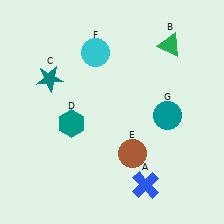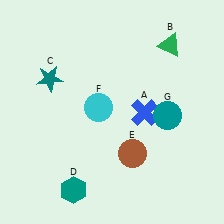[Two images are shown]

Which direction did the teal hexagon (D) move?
The teal hexagon (D) moved down.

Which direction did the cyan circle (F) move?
The cyan circle (F) moved down.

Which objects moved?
The objects that moved are: the blue cross (A), the teal hexagon (D), the cyan circle (F).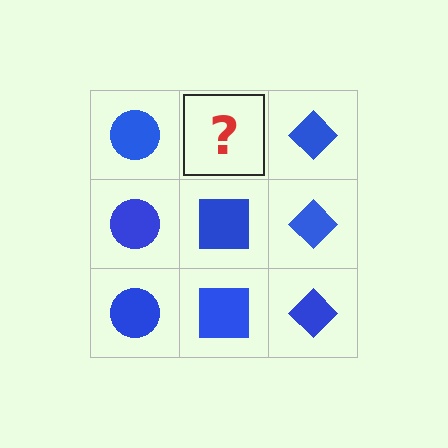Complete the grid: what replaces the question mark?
The question mark should be replaced with a blue square.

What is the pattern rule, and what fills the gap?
The rule is that each column has a consistent shape. The gap should be filled with a blue square.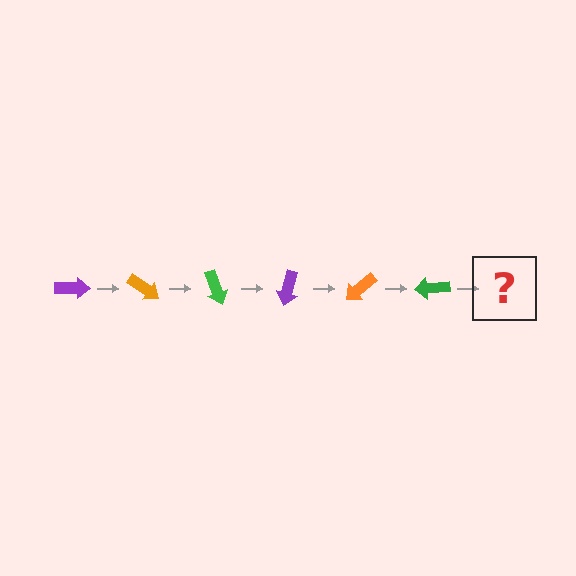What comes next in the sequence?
The next element should be a purple arrow, rotated 210 degrees from the start.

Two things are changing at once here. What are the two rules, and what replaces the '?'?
The two rules are that it rotates 35 degrees each step and the color cycles through purple, orange, and green. The '?' should be a purple arrow, rotated 210 degrees from the start.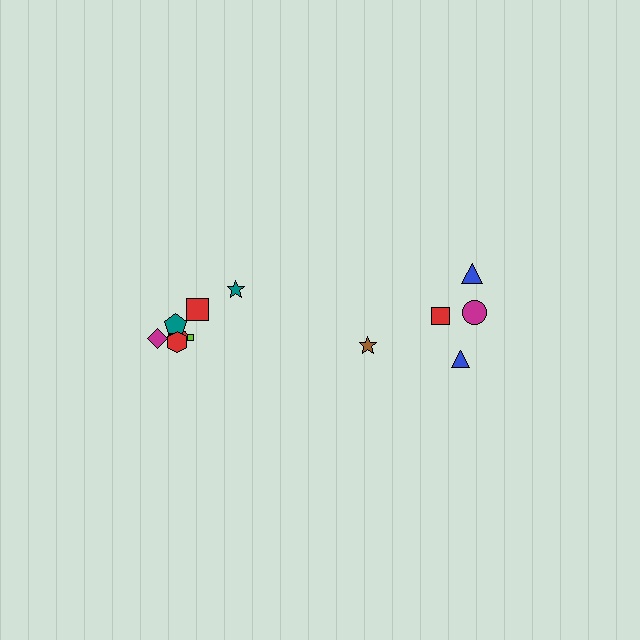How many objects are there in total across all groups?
There are 12 objects.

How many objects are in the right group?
There are 5 objects.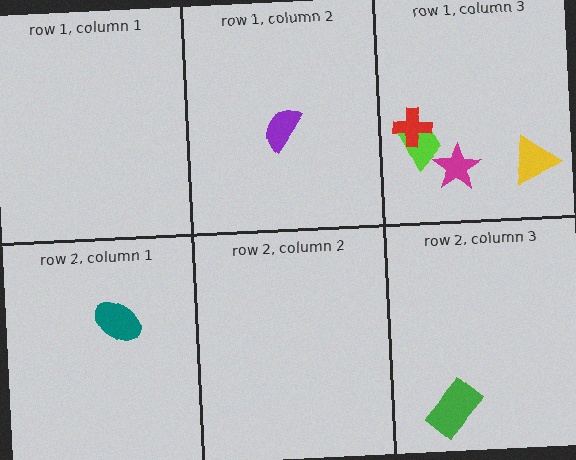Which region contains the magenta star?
The row 1, column 3 region.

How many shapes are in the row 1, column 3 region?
4.